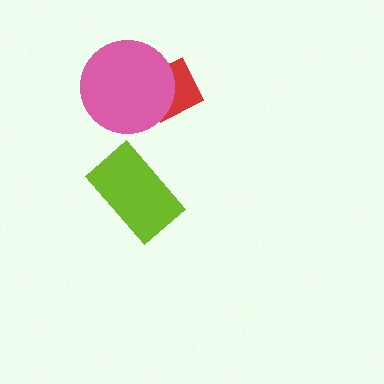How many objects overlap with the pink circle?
1 object overlaps with the pink circle.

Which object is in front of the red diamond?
The pink circle is in front of the red diamond.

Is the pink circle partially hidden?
No, no other shape covers it.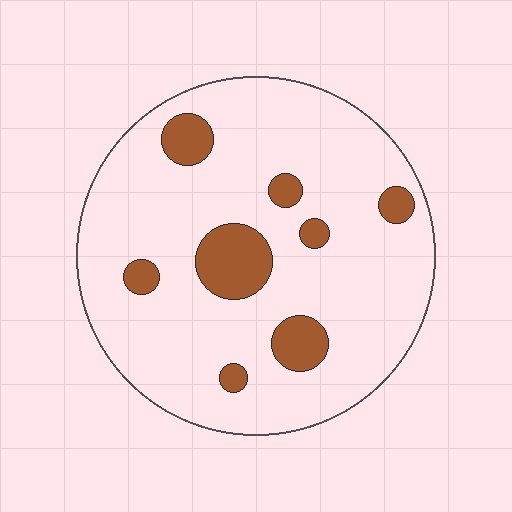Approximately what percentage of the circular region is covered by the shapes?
Approximately 15%.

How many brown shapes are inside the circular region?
8.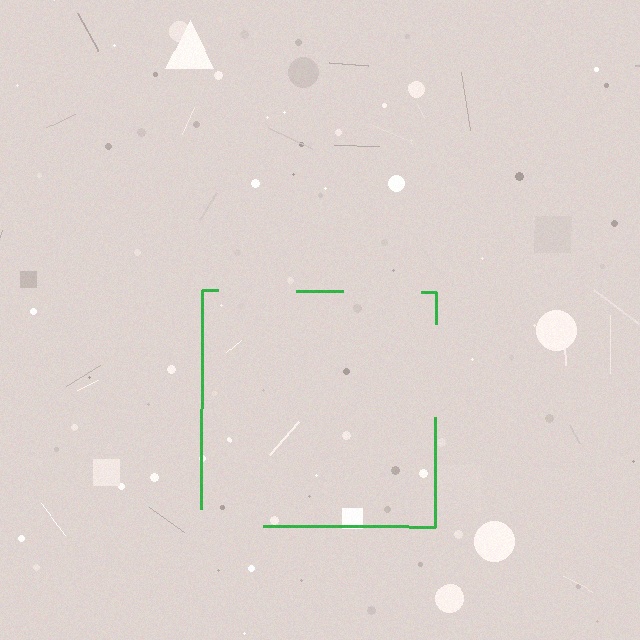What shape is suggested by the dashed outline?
The dashed outline suggests a square.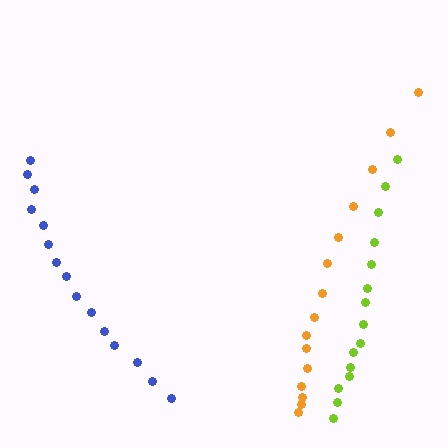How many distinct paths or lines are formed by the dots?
There are 3 distinct paths.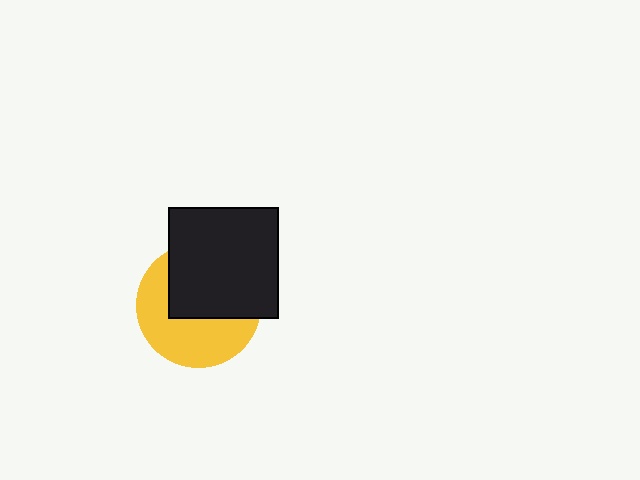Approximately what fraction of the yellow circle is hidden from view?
Roughly 51% of the yellow circle is hidden behind the black square.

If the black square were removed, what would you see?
You would see the complete yellow circle.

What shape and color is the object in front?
The object in front is a black square.